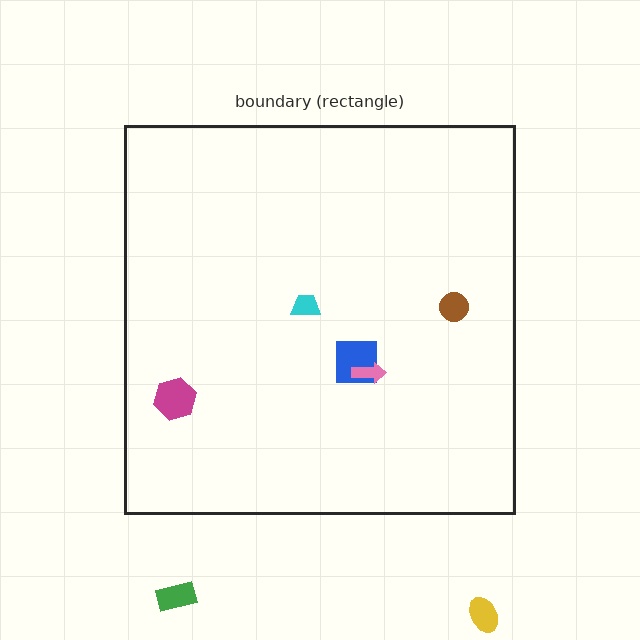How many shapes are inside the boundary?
5 inside, 2 outside.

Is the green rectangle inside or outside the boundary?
Outside.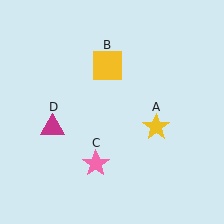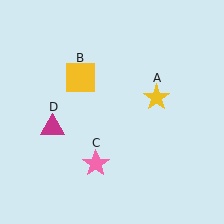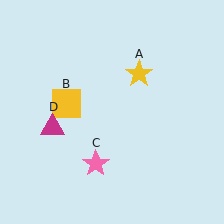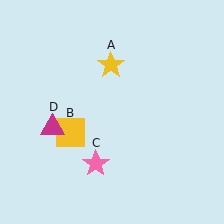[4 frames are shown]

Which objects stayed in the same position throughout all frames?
Pink star (object C) and magenta triangle (object D) remained stationary.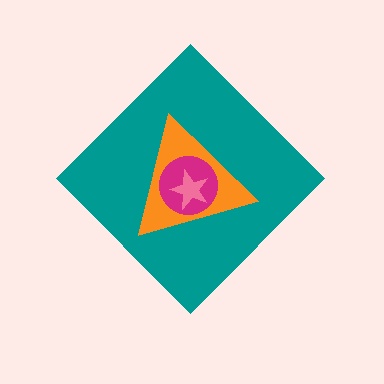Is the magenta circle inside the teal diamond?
Yes.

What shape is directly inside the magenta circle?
The pink star.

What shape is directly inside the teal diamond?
The orange triangle.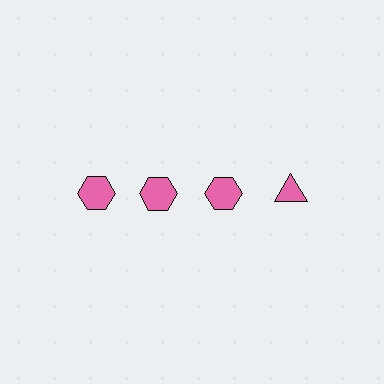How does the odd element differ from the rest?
It has a different shape: triangle instead of hexagon.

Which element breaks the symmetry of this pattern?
The pink triangle in the top row, second from right column breaks the symmetry. All other shapes are pink hexagons.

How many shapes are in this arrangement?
There are 4 shapes arranged in a grid pattern.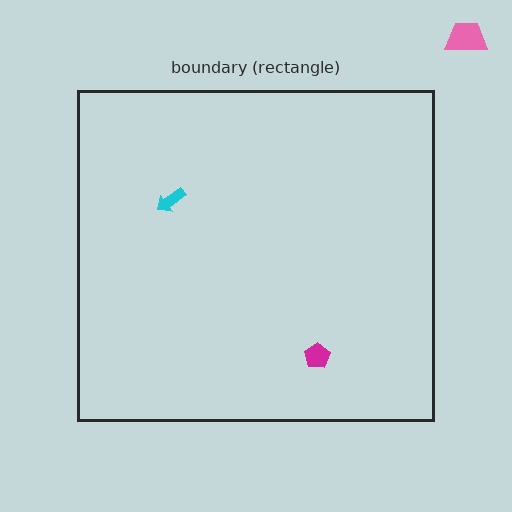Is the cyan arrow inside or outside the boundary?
Inside.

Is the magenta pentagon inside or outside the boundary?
Inside.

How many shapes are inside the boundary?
2 inside, 1 outside.